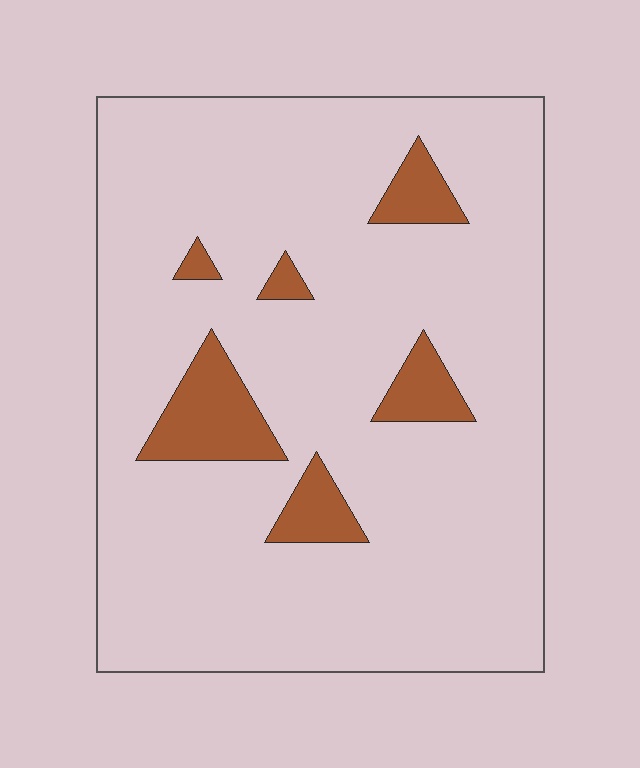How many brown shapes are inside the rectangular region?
6.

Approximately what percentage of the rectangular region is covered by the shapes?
Approximately 10%.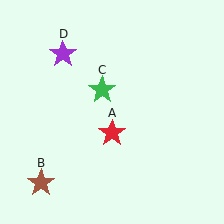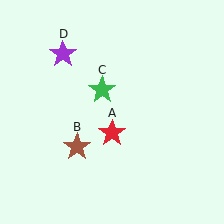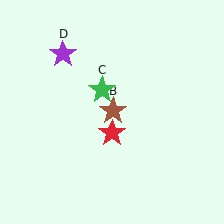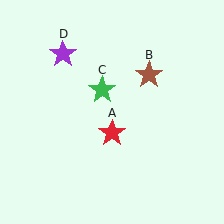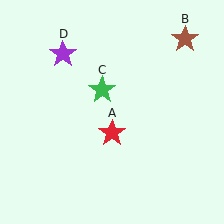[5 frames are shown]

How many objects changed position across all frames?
1 object changed position: brown star (object B).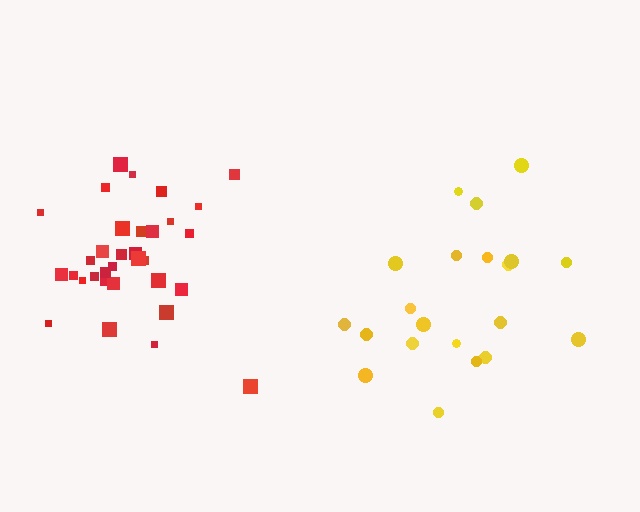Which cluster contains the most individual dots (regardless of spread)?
Red (33).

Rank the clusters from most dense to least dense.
red, yellow.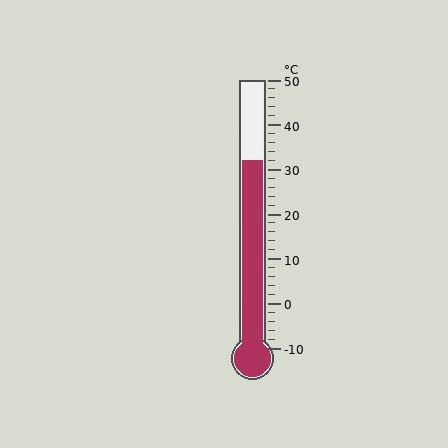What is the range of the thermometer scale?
The thermometer scale ranges from -10°C to 50°C.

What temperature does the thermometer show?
The thermometer shows approximately 32°C.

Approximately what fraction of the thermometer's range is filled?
The thermometer is filled to approximately 70% of its range.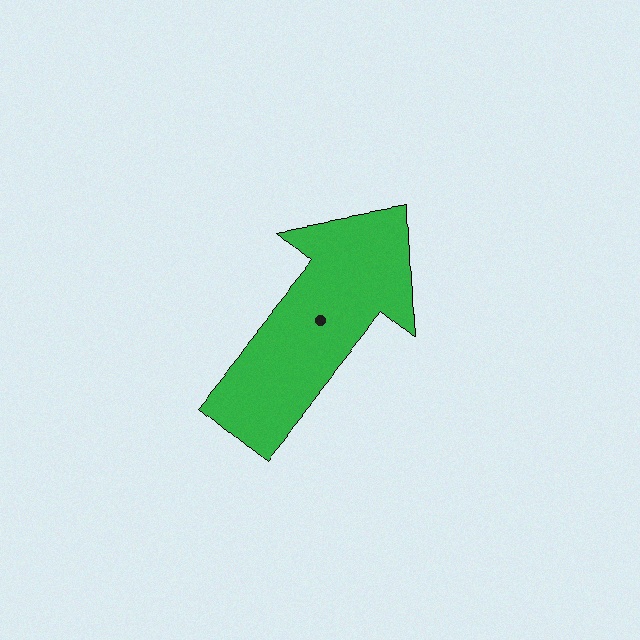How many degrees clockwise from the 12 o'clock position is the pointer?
Approximately 39 degrees.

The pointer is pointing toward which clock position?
Roughly 1 o'clock.